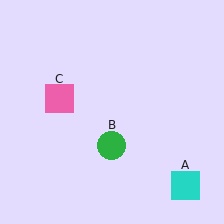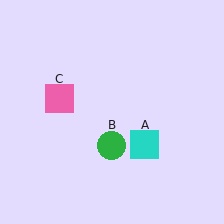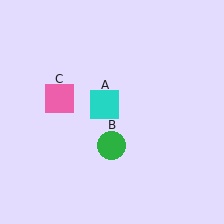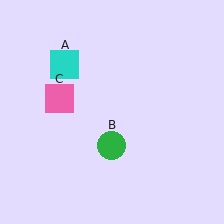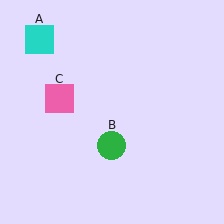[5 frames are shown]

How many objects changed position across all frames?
1 object changed position: cyan square (object A).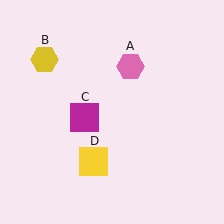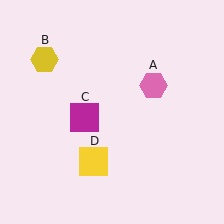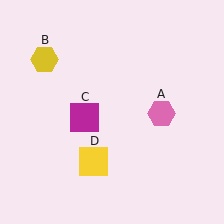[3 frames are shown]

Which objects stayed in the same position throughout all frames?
Yellow hexagon (object B) and magenta square (object C) and yellow square (object D) remained stationary.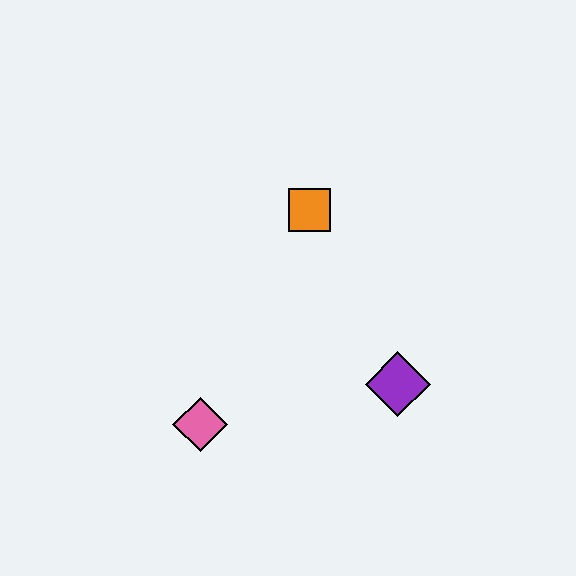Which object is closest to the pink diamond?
The purple diamond is closest to the pink diamond.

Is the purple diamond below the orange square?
Yes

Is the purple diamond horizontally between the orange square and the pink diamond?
No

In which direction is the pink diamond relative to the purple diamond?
The pink diamond is to the left of the purple diamond.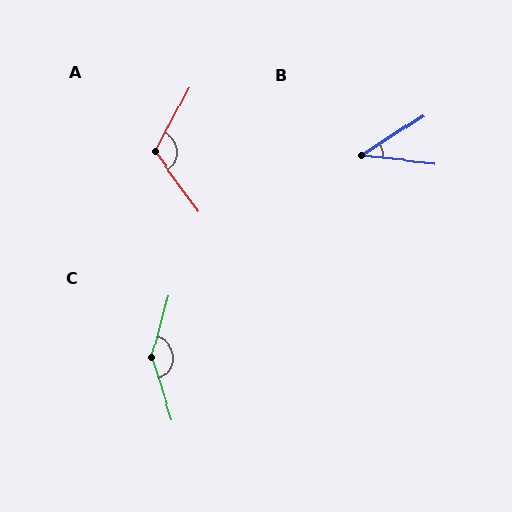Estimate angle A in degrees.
Approximately 116 degrees.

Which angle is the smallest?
B, at approximately 39 degrees.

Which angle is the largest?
C, at approximately 147 degrees.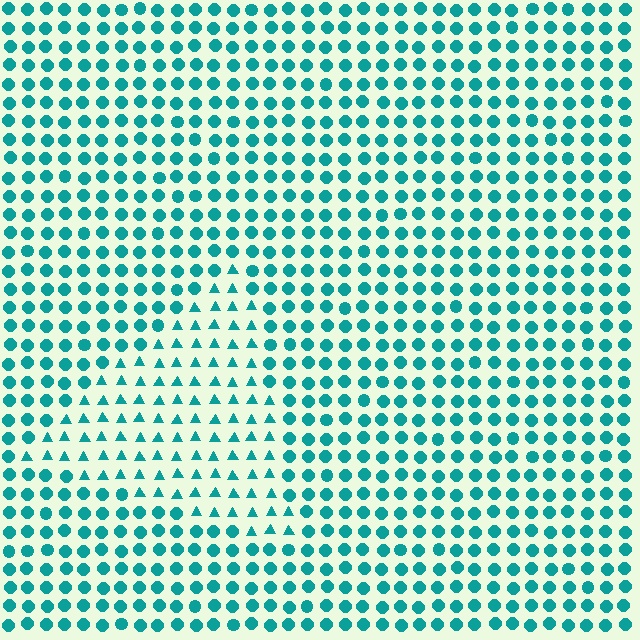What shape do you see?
I see a triangle.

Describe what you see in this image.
The image is filled with small teal elements arranged in a uniform grid. A triangle-shaped region contains triangles, while the surrounding area contains circles. The boundary is defined purely by the change in element shape.